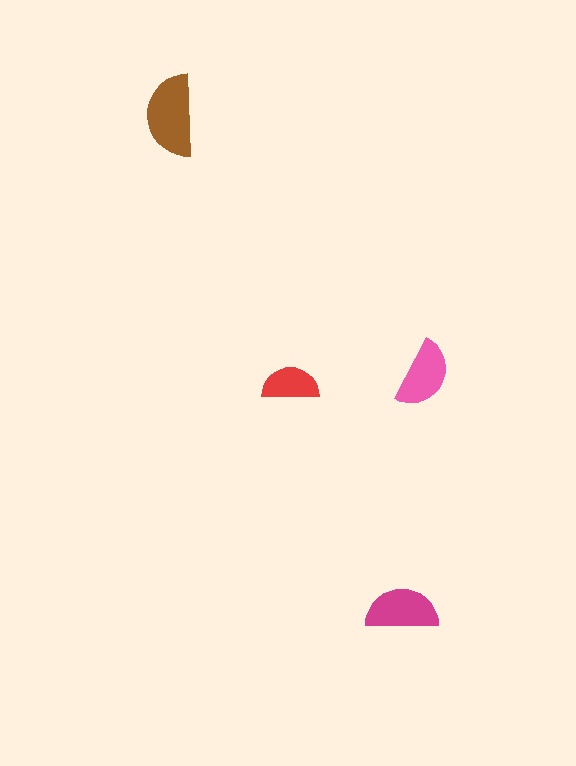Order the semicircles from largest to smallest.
the brown one, the magenta one, the pink one, the red one.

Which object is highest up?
The brown semicircle is topmost.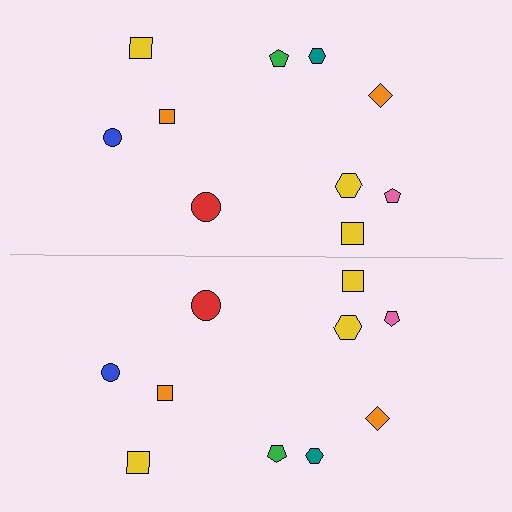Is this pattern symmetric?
Yes, this pattern has bilateral (reflection) symmetry.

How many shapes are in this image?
There are 20 shapes in this image.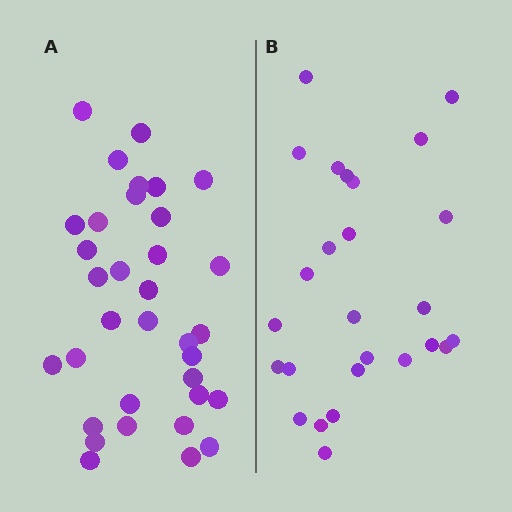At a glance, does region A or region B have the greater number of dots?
Region A (the left region) has more dots.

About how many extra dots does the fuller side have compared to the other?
Region A has roughly 8 or so more dots than region B.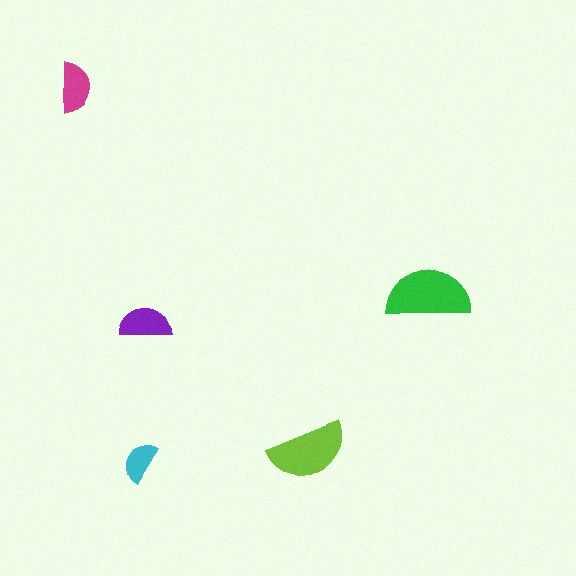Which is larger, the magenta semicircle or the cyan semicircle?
The magenta one.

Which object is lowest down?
The cyan semicircle is bottommost.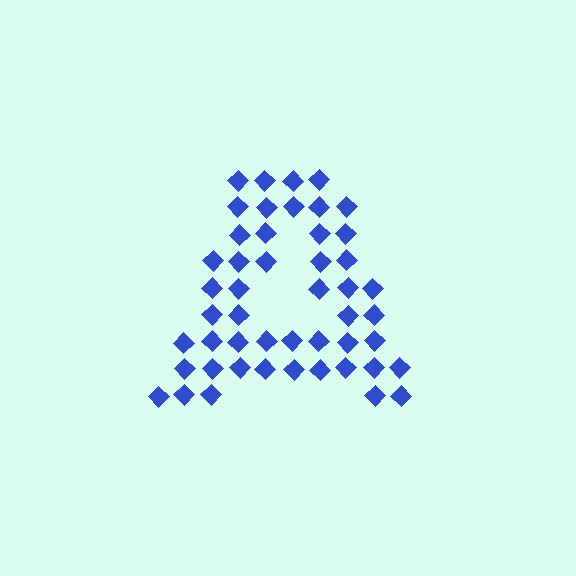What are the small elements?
The small elements are diamonds.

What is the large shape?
The large shape is the letter A.